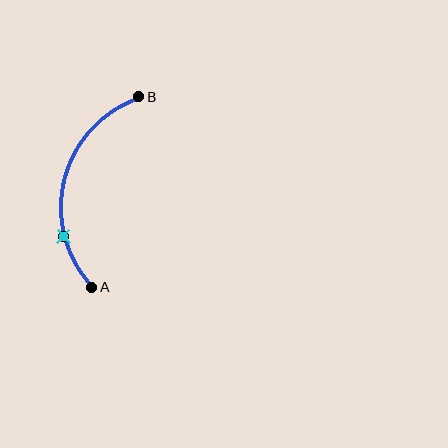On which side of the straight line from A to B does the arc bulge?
The arc bulges to the left of the straight line connecting A and B.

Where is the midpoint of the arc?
The arc midpoint is the point on the curve farthest from the straight line joining A and B. It sits to the left of that line.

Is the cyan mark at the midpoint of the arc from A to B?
No. The cyan mark lies on the arc but is closer to endpoint A. The arc midpoint would be at the point on the curve equidistant along the arc from both A and B.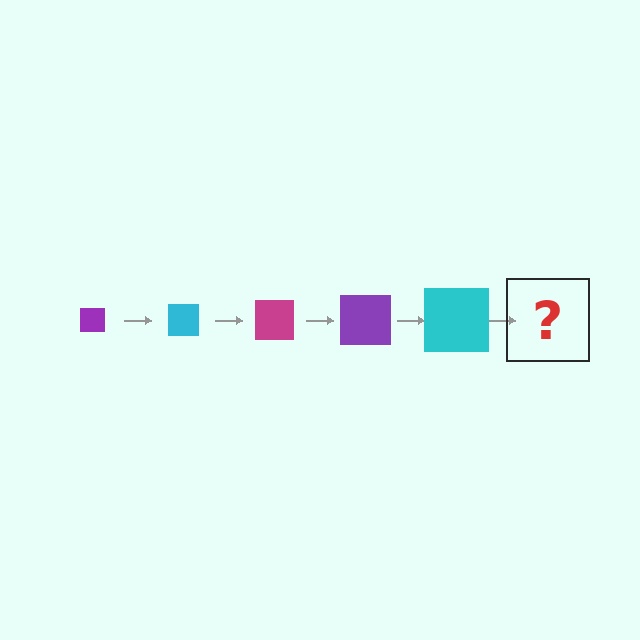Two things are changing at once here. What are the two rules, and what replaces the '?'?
The two rules are that the square grows larger each step and the color cycles through purple, cyan, and magenta. The '?' should be a magenta square, larger than the previous one.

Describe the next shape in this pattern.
It should be a magenta square, larger than the previous one.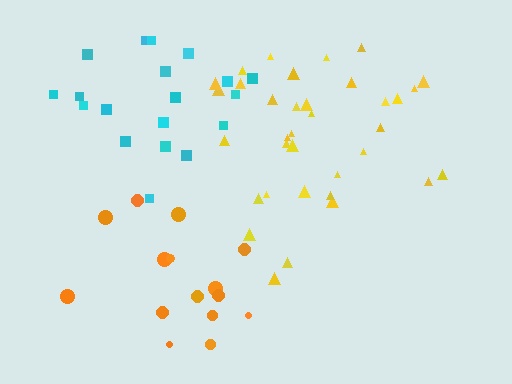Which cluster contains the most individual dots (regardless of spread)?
Yellow (35).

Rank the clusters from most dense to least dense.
yellow, cyan, orange.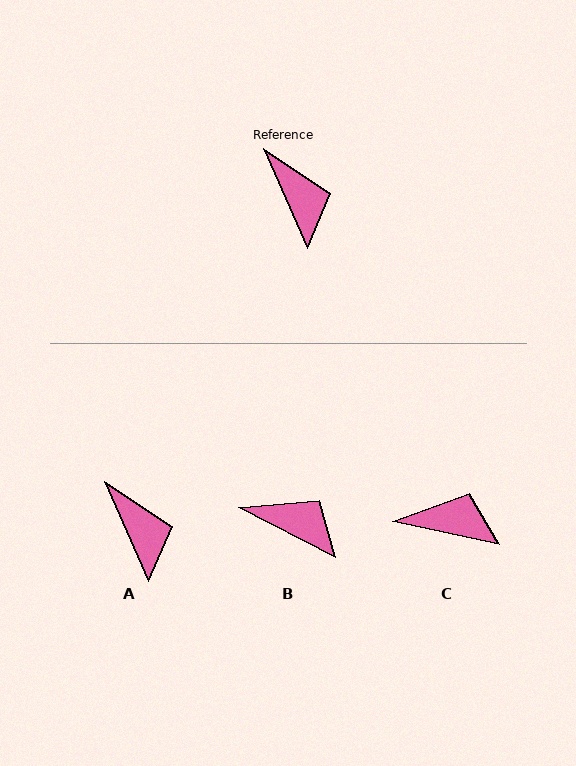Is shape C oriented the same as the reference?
No, it is off by about 54 degrees.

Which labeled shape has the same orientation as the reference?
A.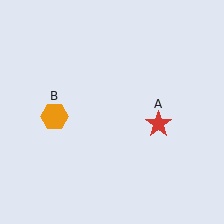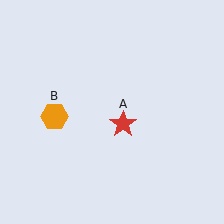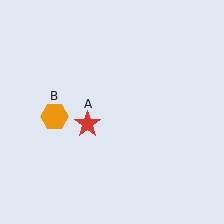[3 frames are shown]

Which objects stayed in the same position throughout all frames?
Orange hexagon (object B) remained stationary.